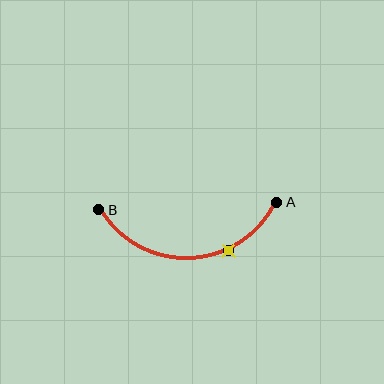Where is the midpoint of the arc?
The arc midpoint is the point on the curve farthest from the straight line joining A and B. It sits below that line.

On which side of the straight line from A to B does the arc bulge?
The arc bulges below the straight line connecting A and B.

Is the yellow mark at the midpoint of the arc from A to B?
No. The yellow mark lies on the arc but is closer to endpoint A. The arc midpoint would be at the point on the curve equidistant along the arc from both A and B.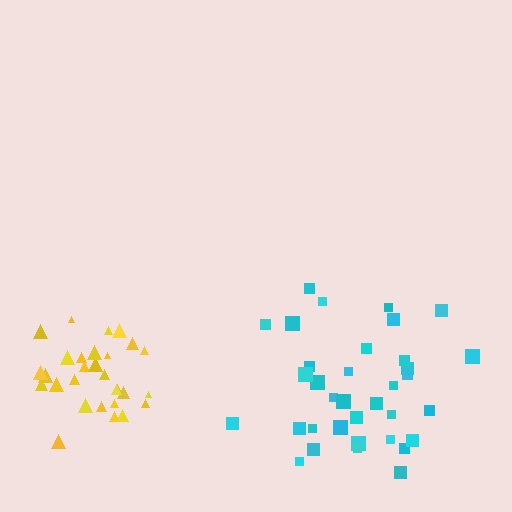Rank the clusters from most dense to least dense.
yellow, cyan.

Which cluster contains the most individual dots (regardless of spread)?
Cyan (35).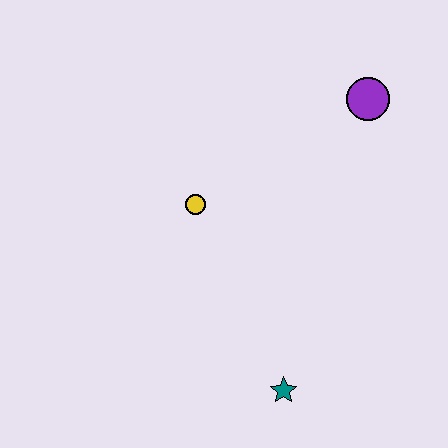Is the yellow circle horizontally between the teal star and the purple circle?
No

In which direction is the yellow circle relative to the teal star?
The yellow circle is above the teal star.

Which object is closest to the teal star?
The yellow circle is closest to the teal star.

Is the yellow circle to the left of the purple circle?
Yes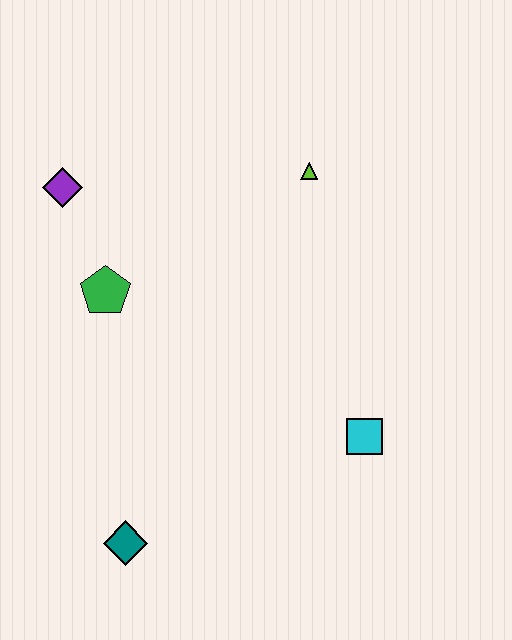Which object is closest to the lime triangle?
The green pentagon is closest to the lime triangle.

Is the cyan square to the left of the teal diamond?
No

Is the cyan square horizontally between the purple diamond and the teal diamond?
No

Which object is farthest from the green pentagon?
The cyan square is farthest from the green pentagon.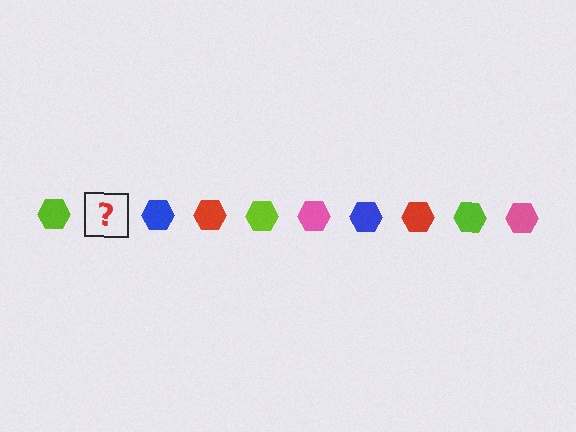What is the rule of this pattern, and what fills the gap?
The rule is that the pattern cycles through lime, pink, blue, red hexagons. The gap should be filled with a pink hexagon.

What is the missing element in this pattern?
The missing element is a pink hexagon.